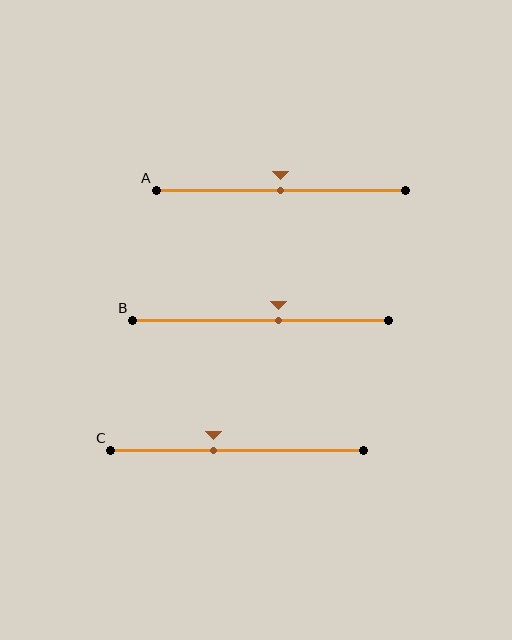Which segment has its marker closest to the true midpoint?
Segment A has its marker closest to the true midpoint.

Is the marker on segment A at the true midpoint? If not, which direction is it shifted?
Yes, the marker on segment A is at the true midpoint.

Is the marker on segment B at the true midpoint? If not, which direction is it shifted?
No, the marker on segment B is shifted to the right by about 7% of the segment length.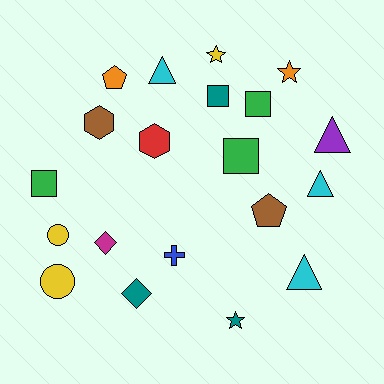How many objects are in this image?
There are 20 objects.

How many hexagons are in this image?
There are 2 hexagons.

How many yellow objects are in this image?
There are 3 yellow objects.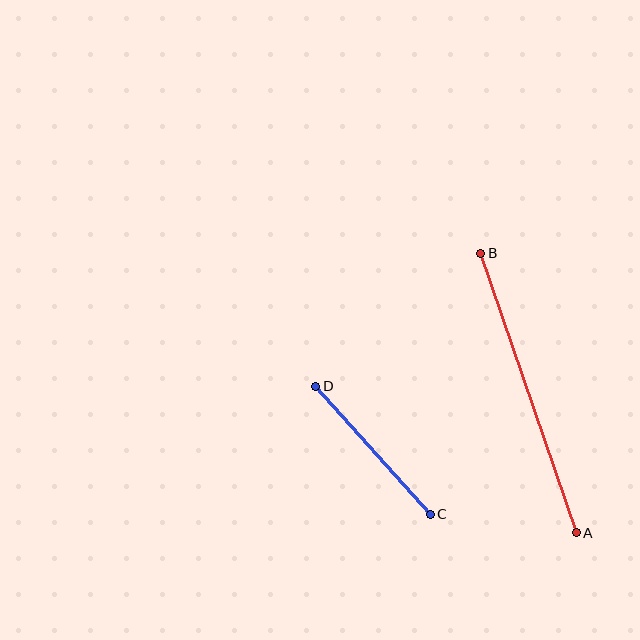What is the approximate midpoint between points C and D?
The midpoint is at approximately (373, 450) pixels.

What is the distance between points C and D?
The distance is approximately 172 pixels.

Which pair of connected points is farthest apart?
Points A and B are farthest apart.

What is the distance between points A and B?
The distance is approximately 295 pixels.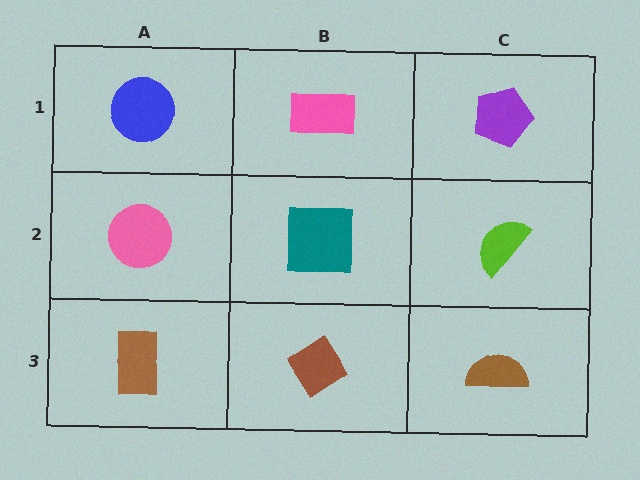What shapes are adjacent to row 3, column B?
A teal square (row 2, column B), a brown rectangle (row 3, column A), a brown semicircle (row 3, column C).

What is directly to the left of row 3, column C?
A brown diamond.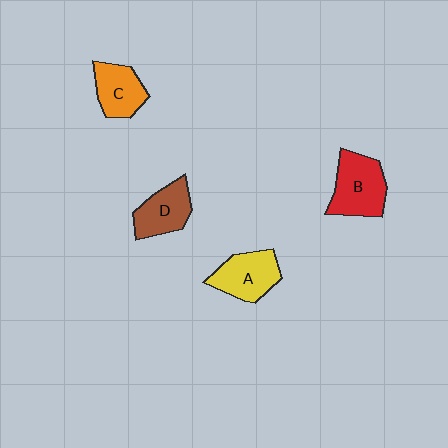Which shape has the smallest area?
Shape C (orange).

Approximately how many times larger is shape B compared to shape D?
Approximately 1.3 times.